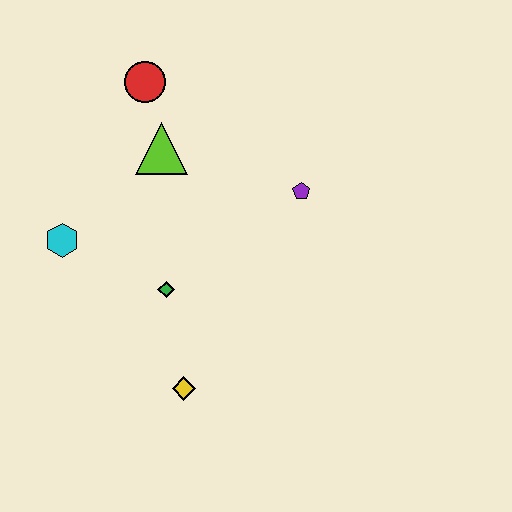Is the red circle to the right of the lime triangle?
No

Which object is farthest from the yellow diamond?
The red circle is farthest from the yellow diamond.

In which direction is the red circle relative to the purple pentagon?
The red circle is to the left of the purple pentagon.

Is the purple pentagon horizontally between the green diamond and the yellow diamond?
No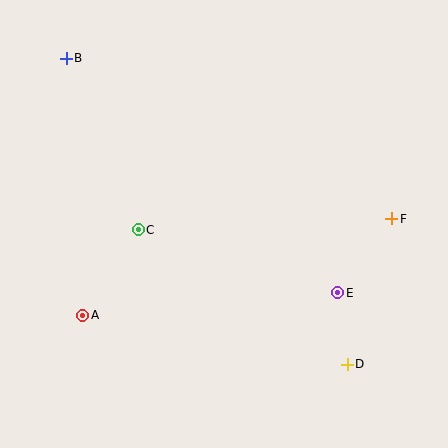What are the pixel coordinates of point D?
Point D is at (347, 364).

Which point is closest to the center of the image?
Point C at (138, 230) is closest to the center.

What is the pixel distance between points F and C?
The distance between F and C is 254 pixels.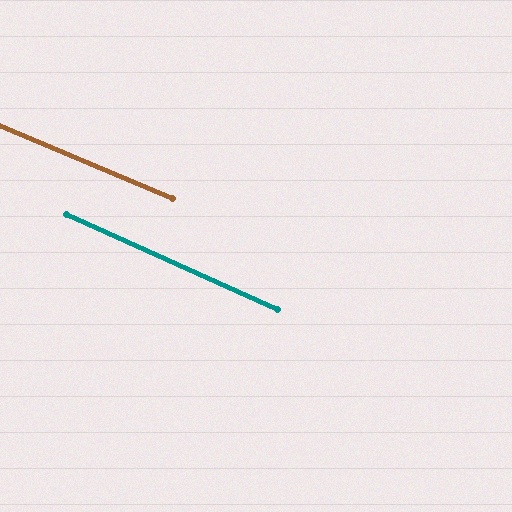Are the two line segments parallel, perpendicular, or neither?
Parallel — their directions differ by only 1.4°.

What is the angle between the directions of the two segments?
Approximately 1 degree.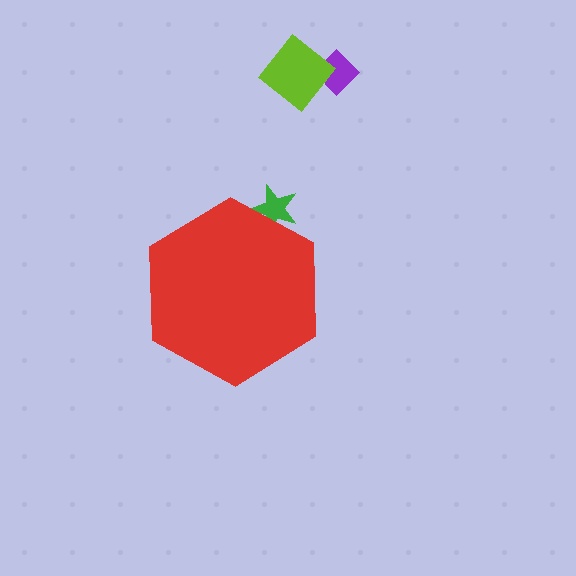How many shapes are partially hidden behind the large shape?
1 shape is partially hidden.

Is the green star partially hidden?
Yes, the green star is partially hidden behind the red hexagon.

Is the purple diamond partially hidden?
No, the purple diamond is fully visible.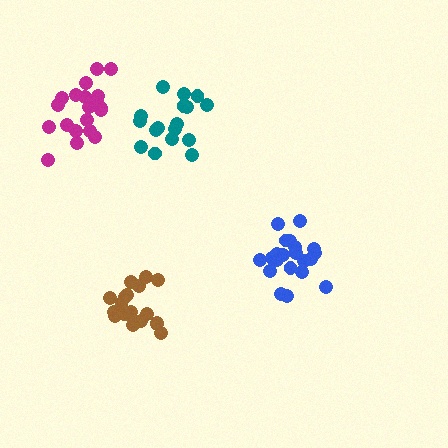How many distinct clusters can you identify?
There are 4 distinct clusters.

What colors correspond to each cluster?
The clusters are colored: teal, blue, magenta, brown.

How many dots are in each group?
Group 1: 17 dots, Group 2: 21 dots, Group 3: 20 dots, Group 4: 18 dots (76 total).